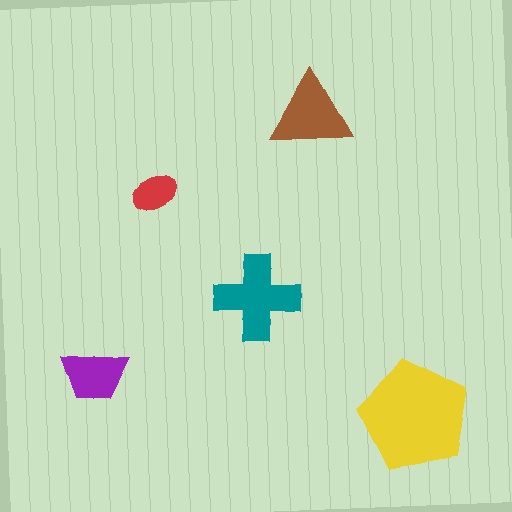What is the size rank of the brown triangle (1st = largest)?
3rd.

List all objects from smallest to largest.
The red ellipse, the purple trapezoid, the brown triangle, the teal cross, the yellow pentagon.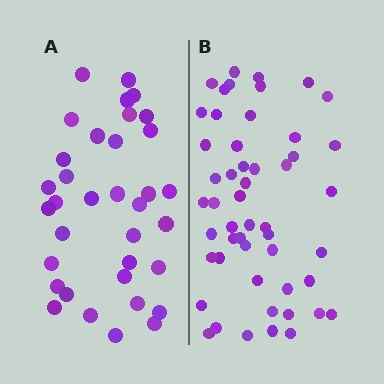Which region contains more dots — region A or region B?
Region B (the right region) has more dots.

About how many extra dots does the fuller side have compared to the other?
Region B has approximately 15 more dots than region A.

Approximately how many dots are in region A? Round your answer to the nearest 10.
About 40 dots. (The exact count is 35, which rounds to 40.)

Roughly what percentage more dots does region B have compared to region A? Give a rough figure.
About 45% more.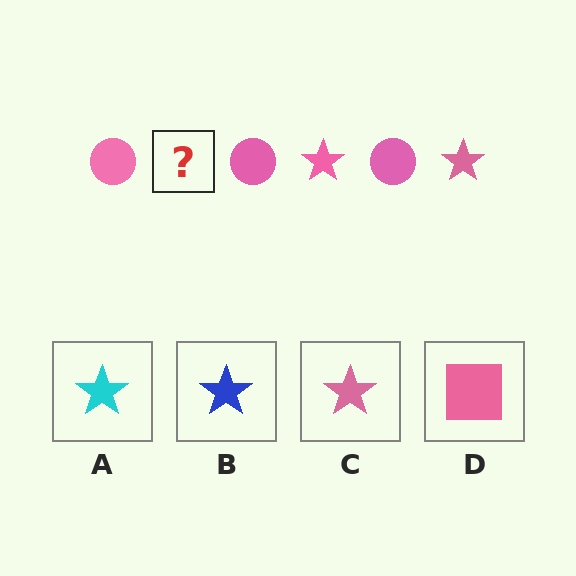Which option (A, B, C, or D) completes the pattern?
C.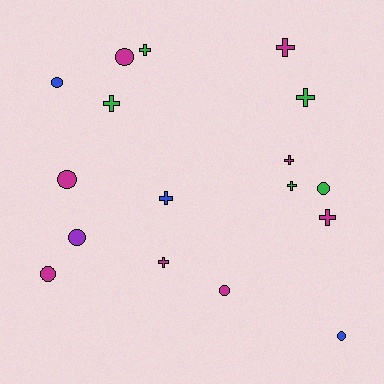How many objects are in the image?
There are 17 objects.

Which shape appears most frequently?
Cross, with 9 objects.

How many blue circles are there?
There are 2 blue circles.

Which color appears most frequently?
Magenta, with 8 objects.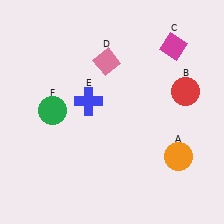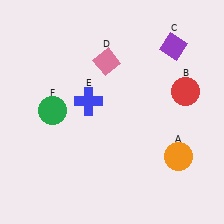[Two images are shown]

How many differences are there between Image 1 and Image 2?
There is 1 difference between the two images.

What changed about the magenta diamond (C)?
In Image 1, C is magenta. In Image 2, it changed to purple.